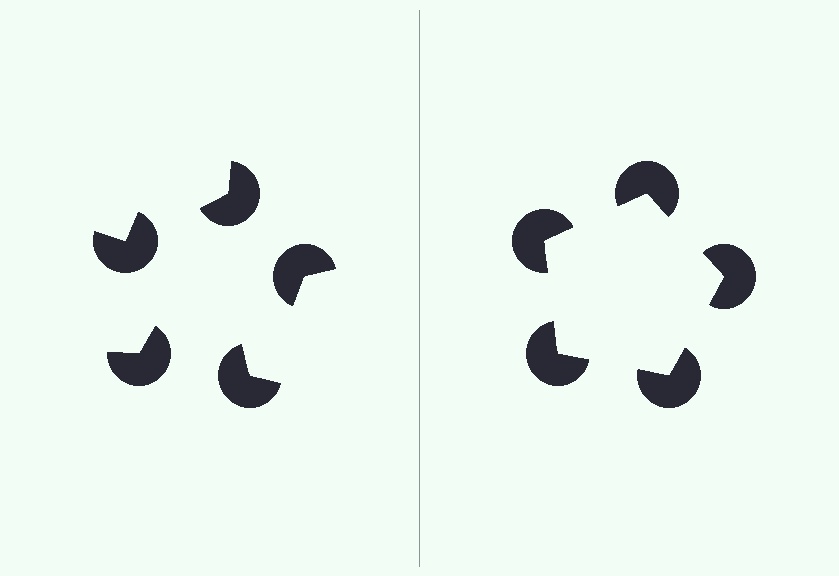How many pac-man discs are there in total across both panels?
10 — 5 on each side.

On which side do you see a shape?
An illusory pentagon appears on the right side. On the left side the wedge cuts are rotated, so no coherent shape forms.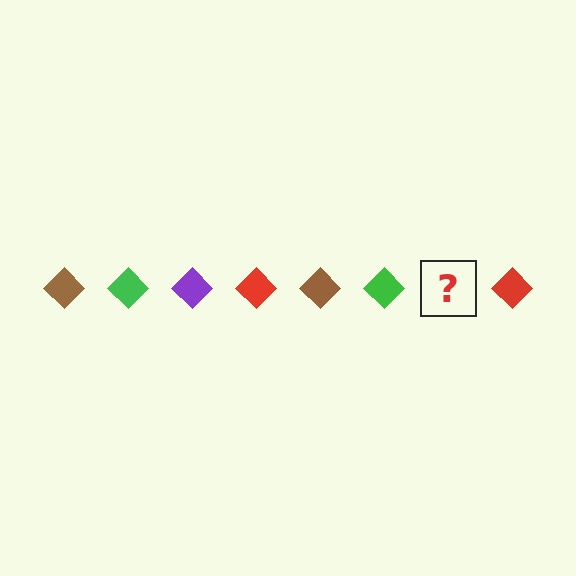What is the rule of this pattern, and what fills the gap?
The rule is that the pattern cycles through brown, green, purple, red diamonds. The gap should be filled with a purple diamond.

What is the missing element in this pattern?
The missing element is a purple diamond.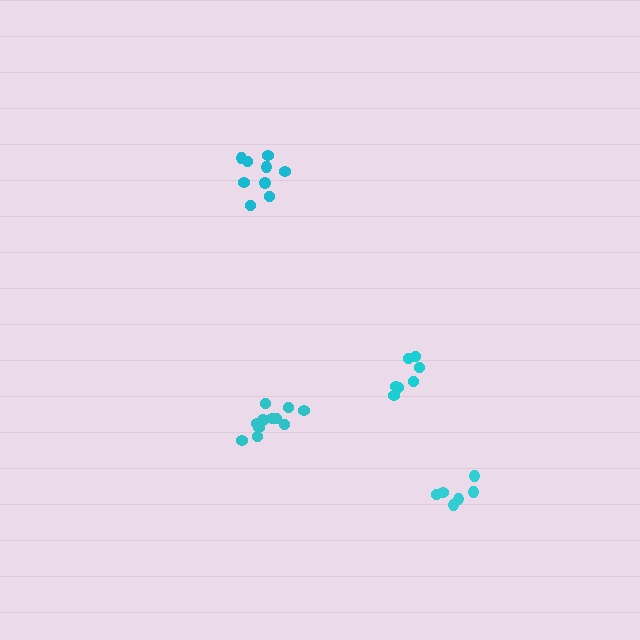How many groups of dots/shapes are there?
There are 4 groups.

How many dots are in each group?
Group 1: 6 dots, Group 2: 7 dots, Group 3: 9 dots, Group 4: 11 dots (33 total).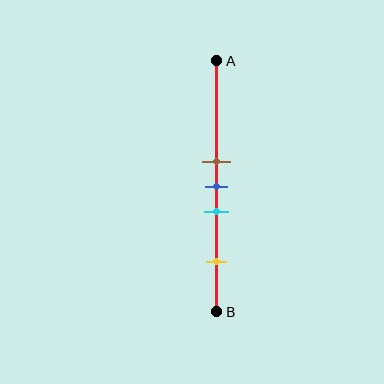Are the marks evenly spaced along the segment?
No, the marks are not evenly spaced.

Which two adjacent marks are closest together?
The brown and blue marks are the closest adjacent pair.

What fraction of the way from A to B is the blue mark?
The blue mark is approximately 50% (0.5) of the way from A to B.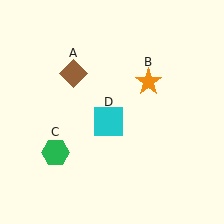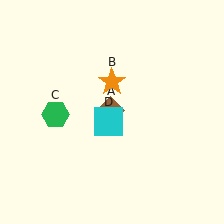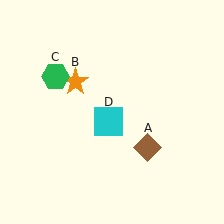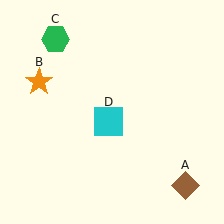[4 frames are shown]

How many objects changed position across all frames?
3 objects changed position: brown diamond (object A), orange star (object B), green hexagon (object C).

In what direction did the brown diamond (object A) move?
The brown diamond (object A) moved down and to the right.